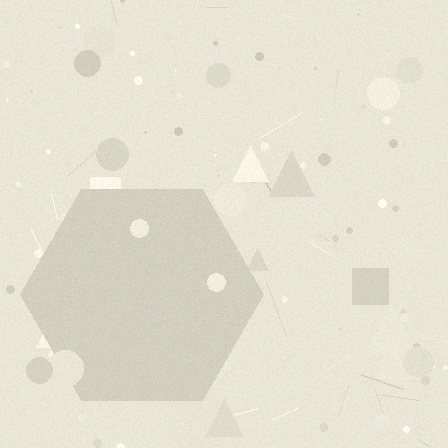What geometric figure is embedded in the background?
A hexagon is embedded in the background.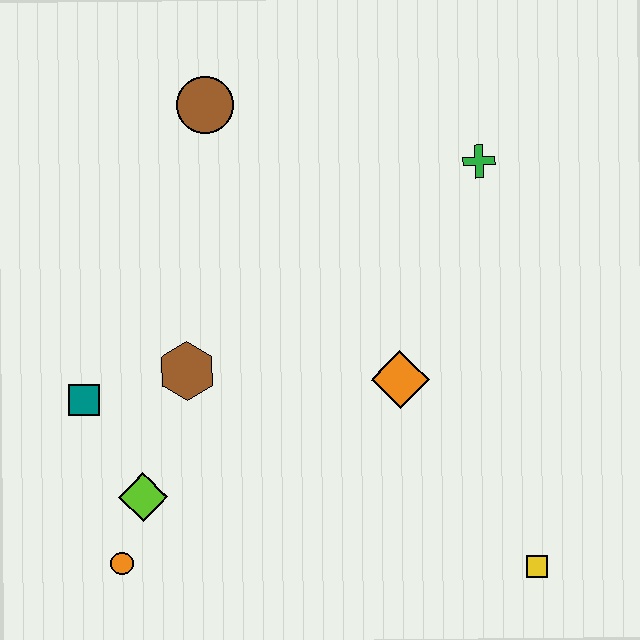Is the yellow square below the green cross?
Yes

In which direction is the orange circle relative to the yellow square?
The orange circle is to the left of the yellow square.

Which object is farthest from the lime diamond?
The green cross is farthest from the lime diamond.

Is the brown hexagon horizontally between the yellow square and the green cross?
No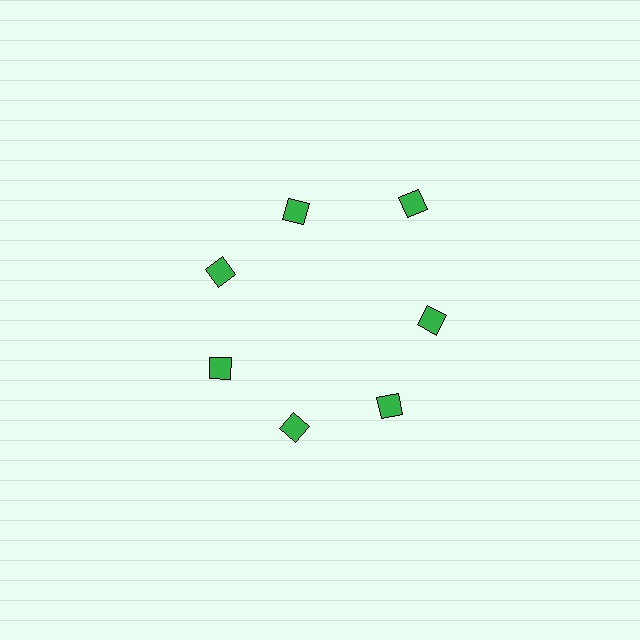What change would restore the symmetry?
The symmetry would be restored by moving it inward, back onto the ring so that all 7 diamonds sit at equal angles and equal distance from the center.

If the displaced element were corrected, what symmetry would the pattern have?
It would have 7-fold rotational symmetry — the pattern would map onto itself every 51 degrees.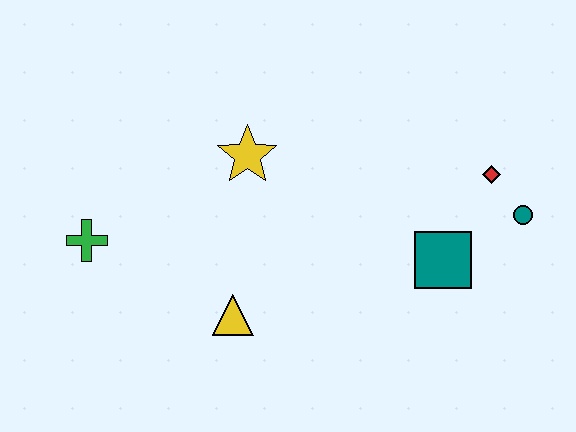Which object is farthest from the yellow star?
The teal circle is farthest from the yellow star.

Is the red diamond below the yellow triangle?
No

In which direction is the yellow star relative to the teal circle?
The yellow star is to the left of the teal circle.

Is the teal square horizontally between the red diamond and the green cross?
Yes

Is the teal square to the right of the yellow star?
Yes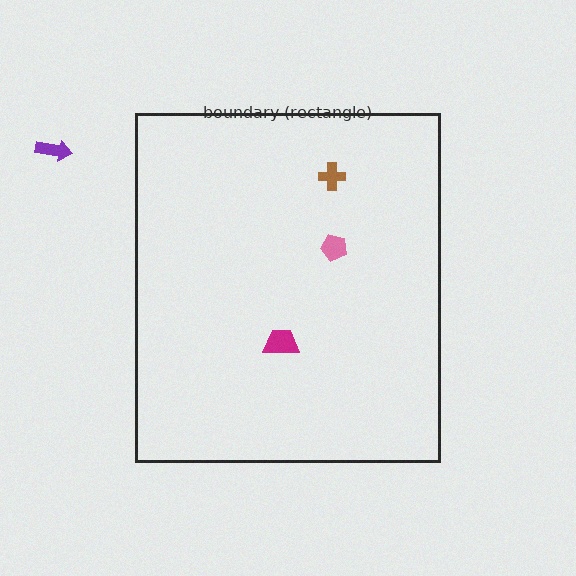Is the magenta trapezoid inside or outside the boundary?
Inside.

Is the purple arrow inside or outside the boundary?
Outside.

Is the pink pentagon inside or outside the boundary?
Inside.